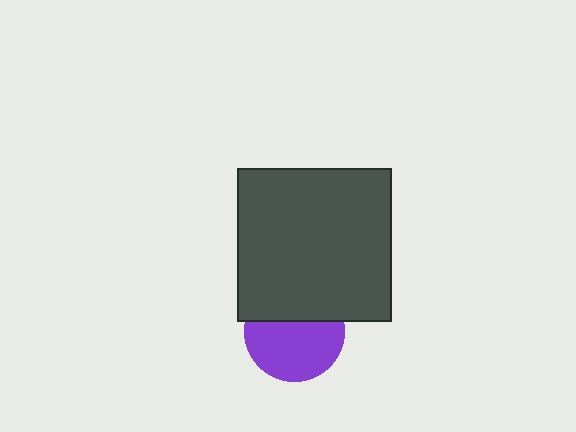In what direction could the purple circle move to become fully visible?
The purple circle could move down. That would shift it out from behind the dark gray square entirely.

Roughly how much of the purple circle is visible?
About half of it is visible (roughly 63%).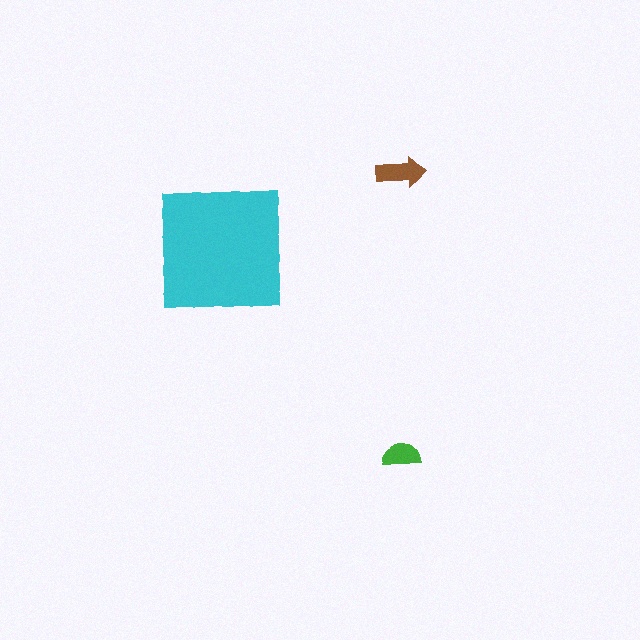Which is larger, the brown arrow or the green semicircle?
The brown arrow.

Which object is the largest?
The cyan square.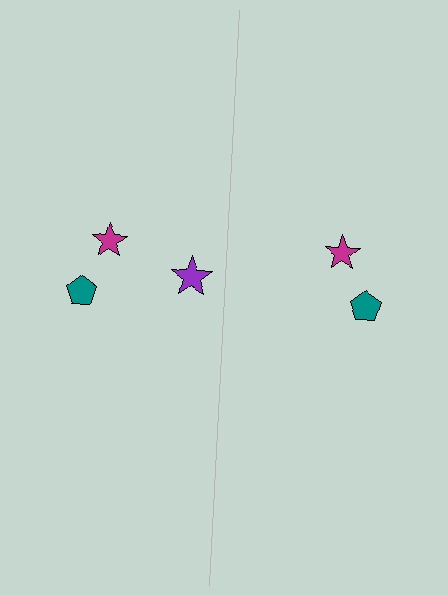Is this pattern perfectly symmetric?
No, the pattern is not perfectly symmetric. A purple star is missing from the right side.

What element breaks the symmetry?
A purple star is missing from the right side.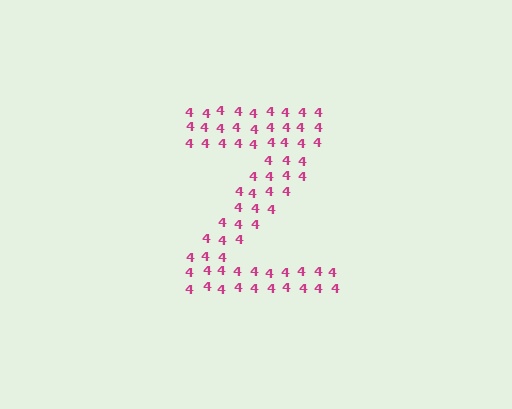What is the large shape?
The large shape is the letter Z.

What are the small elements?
The small elements are digit 4's.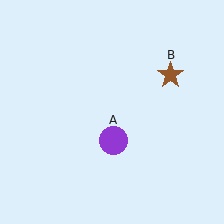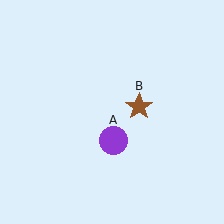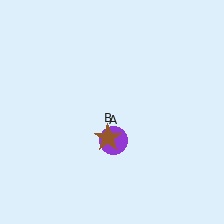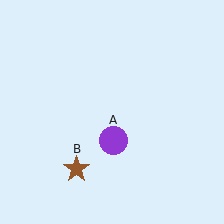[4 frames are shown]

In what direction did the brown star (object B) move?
The brown star (object B) moved down and to the left.